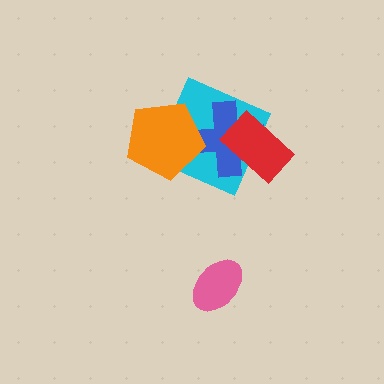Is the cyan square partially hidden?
Yes, it is partially covered by another shape.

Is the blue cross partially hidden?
Yes, it is partially covered by another shape.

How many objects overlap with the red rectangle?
2 objects overlap with the red rectangle.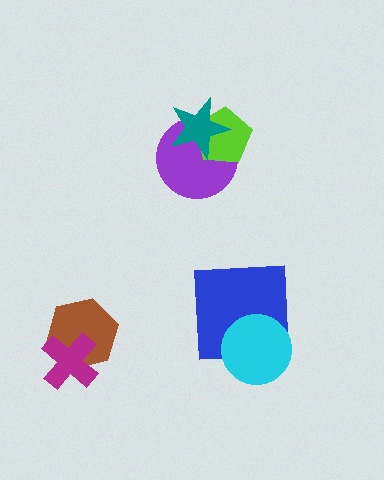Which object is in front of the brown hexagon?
The magenta cross is in front of the brown hexagon.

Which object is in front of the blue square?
The cyan circle is in front of the blue square.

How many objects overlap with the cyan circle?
1 object overlaps with the cyan circle.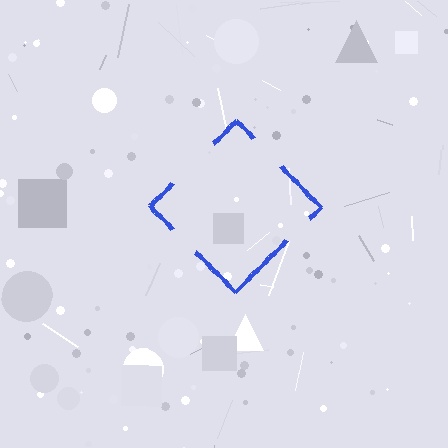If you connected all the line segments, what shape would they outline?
They would outline a diamond.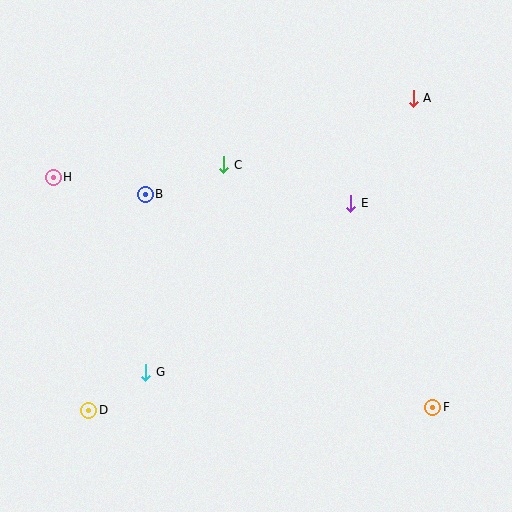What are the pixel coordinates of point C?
Point C is at (224, 165).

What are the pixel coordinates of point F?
Point F is at (433, 407).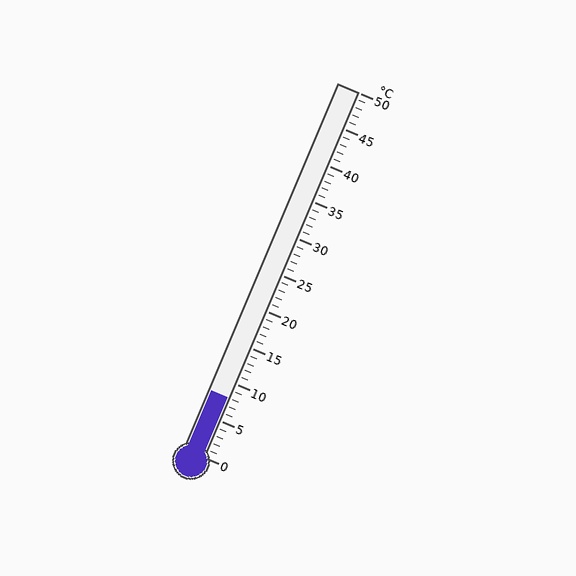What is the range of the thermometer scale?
The thermometer scale ranges from 0°C to 50°C.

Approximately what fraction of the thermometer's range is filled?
The thermometer is filled to approximately 15% of its range.